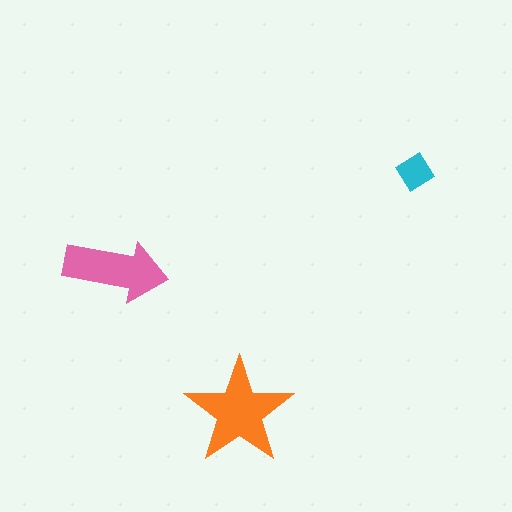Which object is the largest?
The orange star.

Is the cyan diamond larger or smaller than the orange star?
Smaller.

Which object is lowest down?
The orange star is bottommost.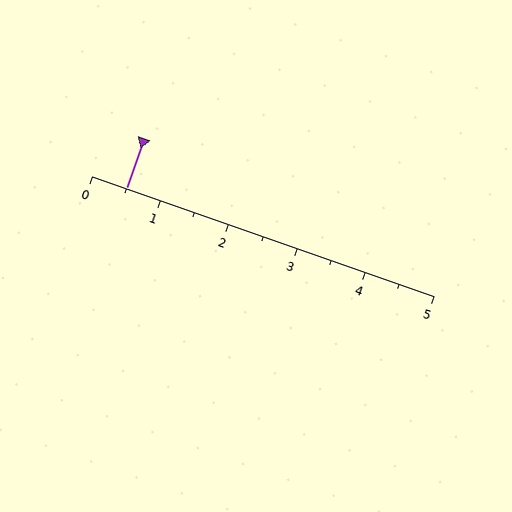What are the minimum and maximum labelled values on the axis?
The axis runs from 0 to 5.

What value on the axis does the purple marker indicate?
The marker indicates approximately 0.5.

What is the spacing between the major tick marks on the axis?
The major ticks are spaced 1 apart.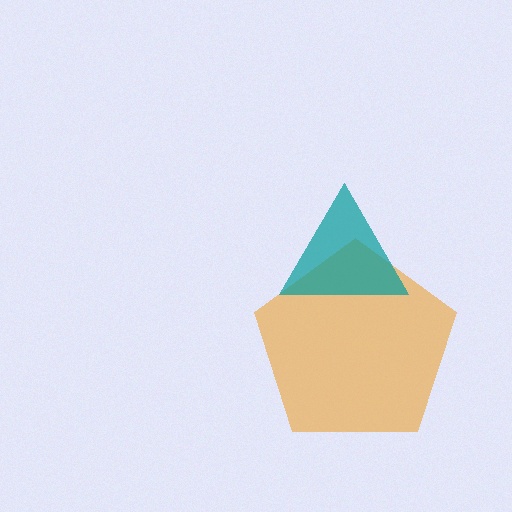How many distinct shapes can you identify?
There are 2 distinct shapes: an orange pentagon, a teal triangle.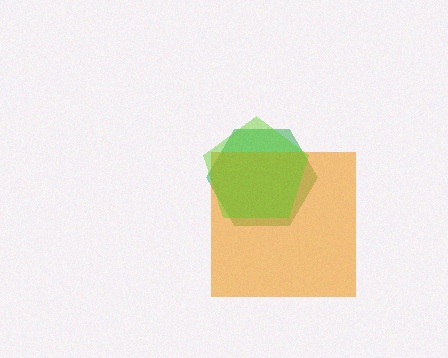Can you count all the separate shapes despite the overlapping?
Yes, there are 3 separate shapes.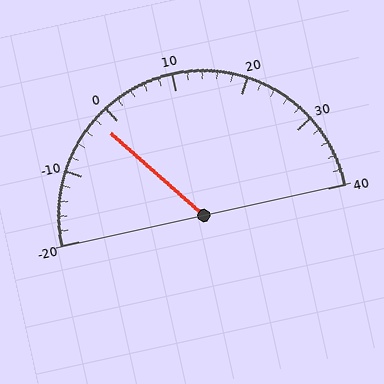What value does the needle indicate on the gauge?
The needle indicates approximately -2.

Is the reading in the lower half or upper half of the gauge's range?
The reading is in the lower half of the range (-20 to 40).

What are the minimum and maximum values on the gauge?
The gauge ranges from -20 to 40.